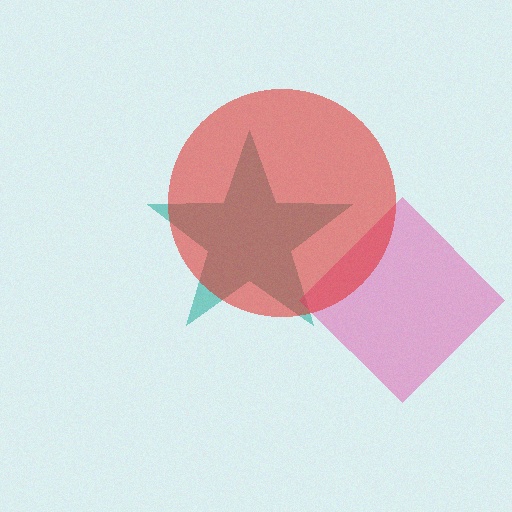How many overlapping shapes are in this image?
There are 3 overlapping shapes in the image.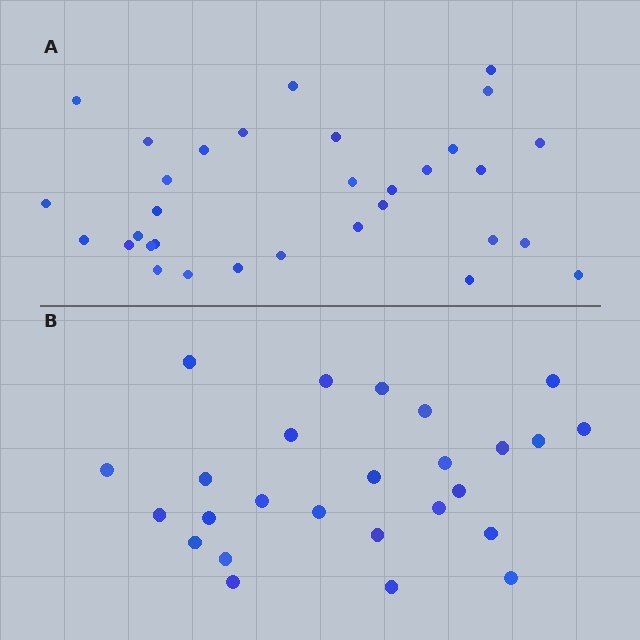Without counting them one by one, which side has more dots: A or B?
Region A (the top region) has more dots.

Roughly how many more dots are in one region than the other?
Region A has about 6 more dots than region B.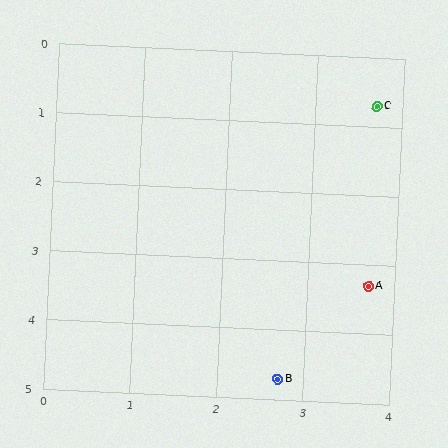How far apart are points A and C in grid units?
Points A and C are about 2.6 grid units apart.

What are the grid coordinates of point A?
Point A is at approximately (3.7, 3.3).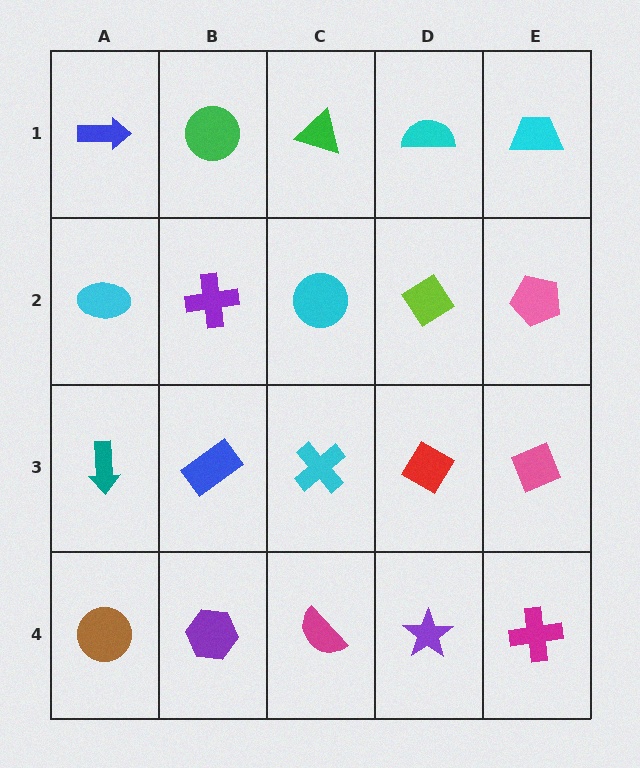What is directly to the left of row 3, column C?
A blue rectangle.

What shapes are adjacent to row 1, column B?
A purple cross (row 2, column B), a blue arrow (row 1, column A), a green triangle (row 1, column C).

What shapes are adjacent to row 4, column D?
A red diamond (row 3, column D), a magenta semicircle (row 4, column C), a magenta cross (row 4, column E).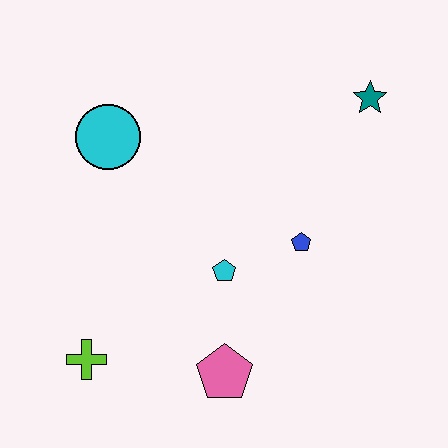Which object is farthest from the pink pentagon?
The teal star is farthest from the pink pentagon.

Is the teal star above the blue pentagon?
Yes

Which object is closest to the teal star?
The blue pentagon is closest to the teal star.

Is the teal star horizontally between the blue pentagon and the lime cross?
No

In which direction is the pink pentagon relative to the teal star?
The pink pentagon is below the teal star.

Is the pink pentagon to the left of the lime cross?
No